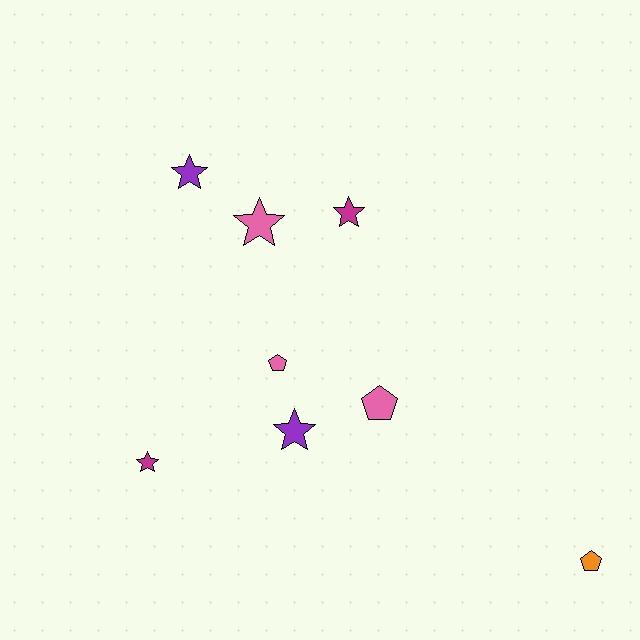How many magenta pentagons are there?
There are no magenta pentagons.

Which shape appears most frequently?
Star, with 5 objects.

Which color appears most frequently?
Pink, with 3 objects.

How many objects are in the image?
There are 8 objects.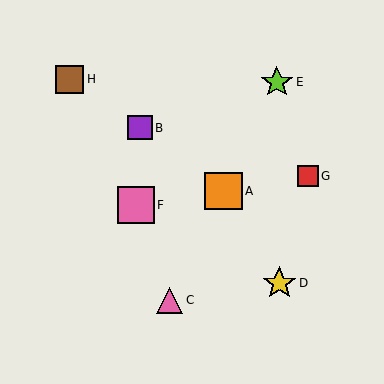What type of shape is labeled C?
Shape C is a pink triangle.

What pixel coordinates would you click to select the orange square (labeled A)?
Click at (224, 191) to select the orange square A.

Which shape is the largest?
The orange square (labeled A) is the largest.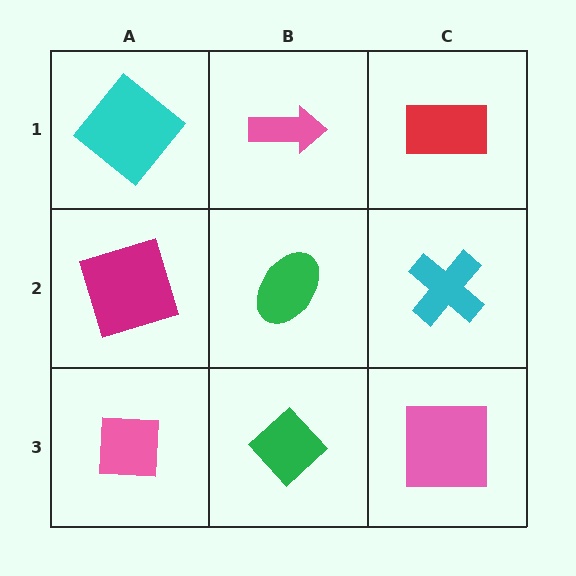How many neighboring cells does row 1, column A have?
2.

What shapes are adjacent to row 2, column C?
A red rectangle (row 1, column C), a pink square (row 3, column C), a green ellipse (row 2, column B).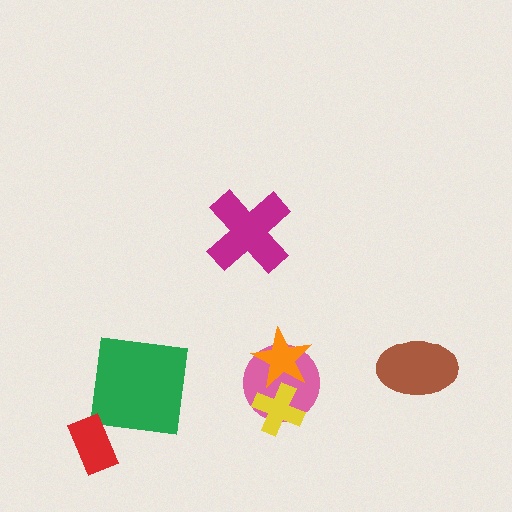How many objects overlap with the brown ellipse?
0 objects overlap with the brown ellipse.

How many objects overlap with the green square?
0 objects overlap with the green square.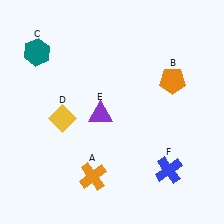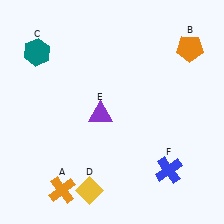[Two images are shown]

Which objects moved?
The objects that moved are: the orange cross (A), the orange pentagon (B), the yellow diamond (D).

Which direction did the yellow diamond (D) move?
The yellow diamond (D) moved down.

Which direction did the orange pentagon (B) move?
The orange pentagon (B) moved up.